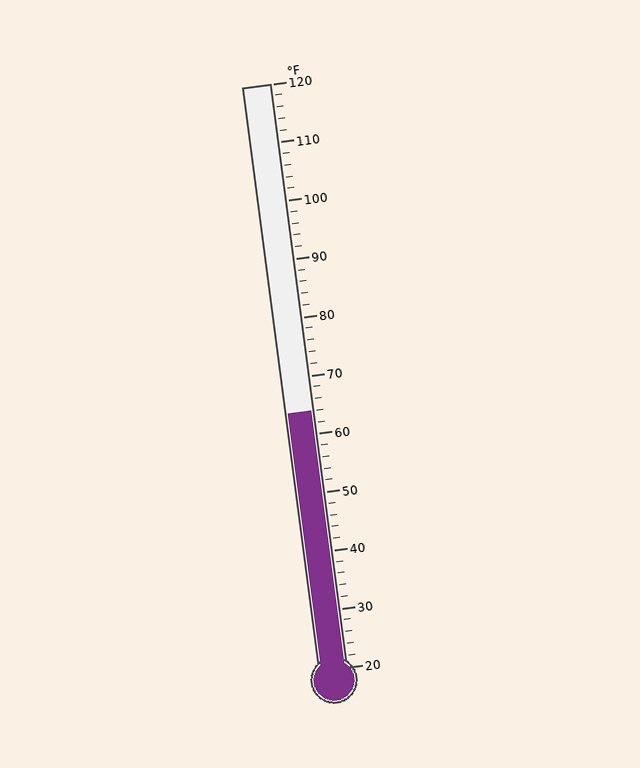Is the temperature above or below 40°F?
The temperature is above 40°F.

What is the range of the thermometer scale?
The thermometer scale ranges from 20°F to 120°F.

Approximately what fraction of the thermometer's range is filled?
The thermometer is filled to approximately 45% of its range.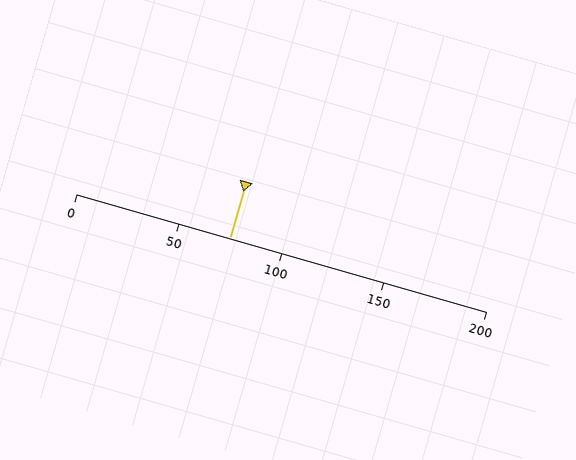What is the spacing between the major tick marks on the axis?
The major ticks are spaced 50 apart.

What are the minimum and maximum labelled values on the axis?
The axis runs from 0 to 200.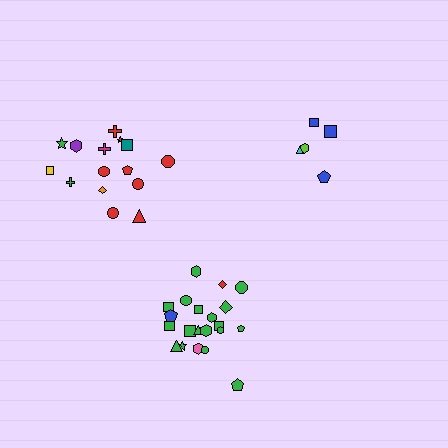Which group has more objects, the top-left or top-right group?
The top-left group.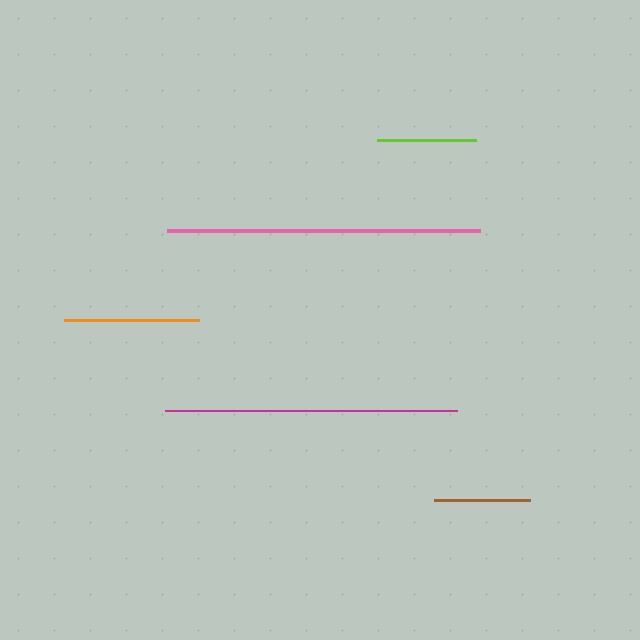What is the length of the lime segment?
The lime segment is approximately 99 pixels long.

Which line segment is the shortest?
The brown line is the shortest at approximately 96 pixels.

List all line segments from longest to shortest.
From longest to shortest: pink, magenta, orange, lime, brown.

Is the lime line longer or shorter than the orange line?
The orange line is longer than the lime line.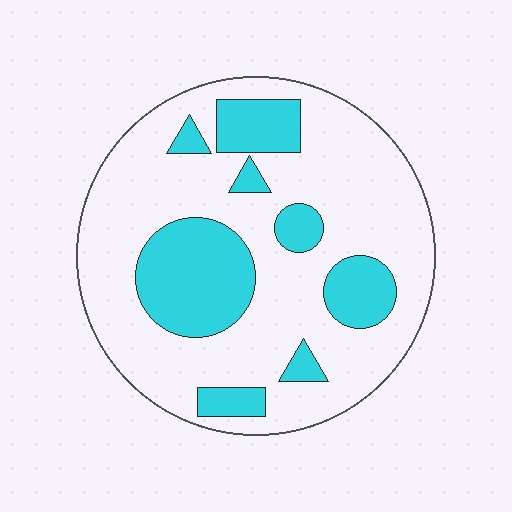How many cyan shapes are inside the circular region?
8.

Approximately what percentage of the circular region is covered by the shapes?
Approximately 25%.